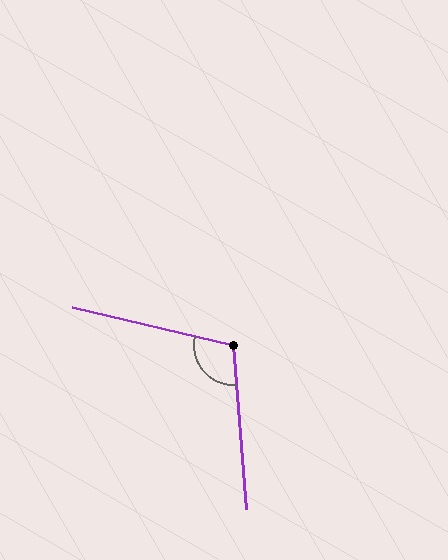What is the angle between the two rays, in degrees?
Approximately 108 degrees.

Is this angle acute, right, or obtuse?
It is obtuse.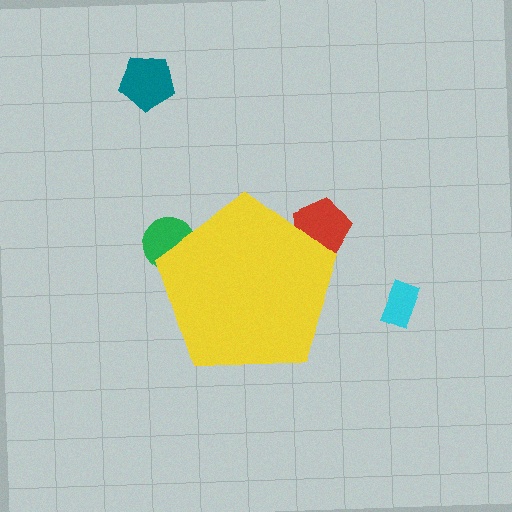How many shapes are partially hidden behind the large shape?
2 shapes are partially hidden.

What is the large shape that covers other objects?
A yellow pentagon.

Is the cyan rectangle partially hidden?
No, the cyan rectangle is fully visible.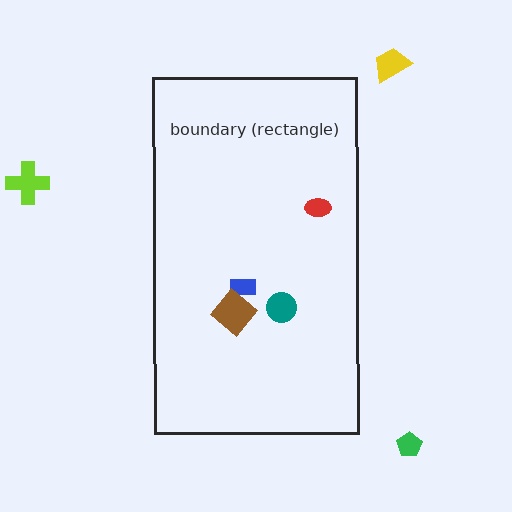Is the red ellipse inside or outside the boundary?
Inside.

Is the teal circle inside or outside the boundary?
Inside.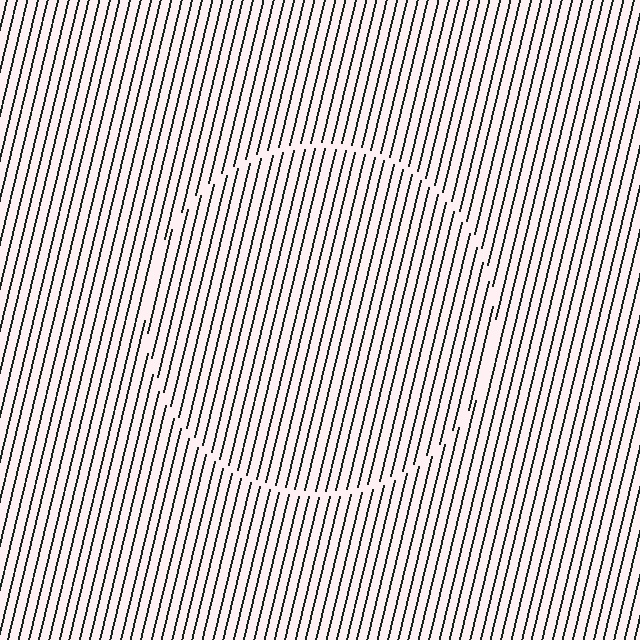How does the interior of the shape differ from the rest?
The interior of the shape contains the same grating, shifted by half a period — the contour is defined by the phase discontinuity where line-ends from the inner and outer gratings abut.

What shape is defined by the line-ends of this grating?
An illusory circle. The interior of the shape contains the same grating, shifted by half a period — the contour is defined by the phase discontinuity where line-ends from the inner and outer gratings abut.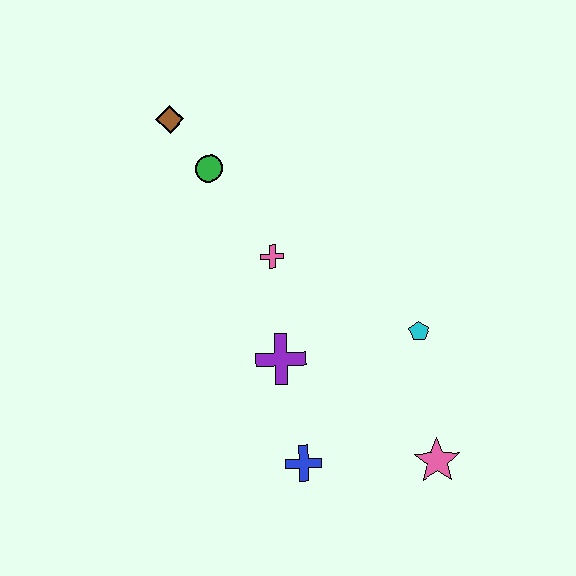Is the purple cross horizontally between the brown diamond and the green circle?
No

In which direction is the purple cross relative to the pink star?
The purple cross is to the left of the pink star.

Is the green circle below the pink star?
No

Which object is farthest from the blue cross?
The brown diamond is farthest from the blue cross.